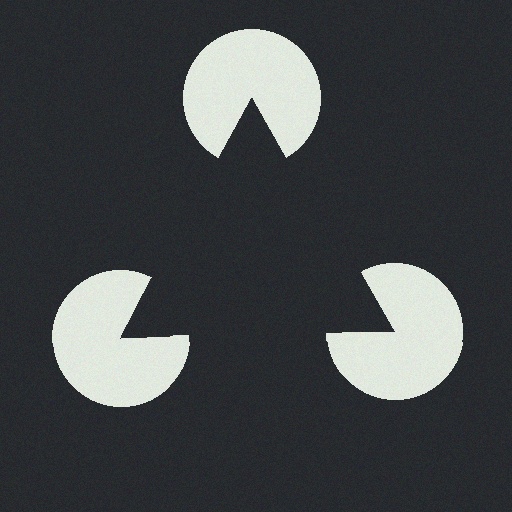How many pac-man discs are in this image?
There are 3 — one at each vertex of the illusory triangle.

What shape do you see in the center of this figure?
An illusory triangle — its edges are inferred from the aligned wedge cuts in the pac-man discs, not physically drawn.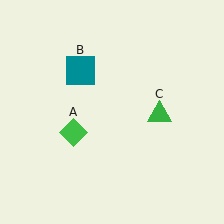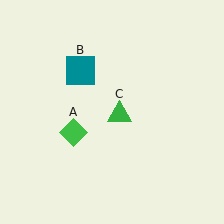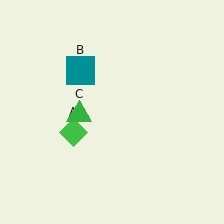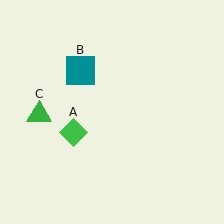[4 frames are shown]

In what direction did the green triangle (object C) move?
The green triangle (object C) moved left.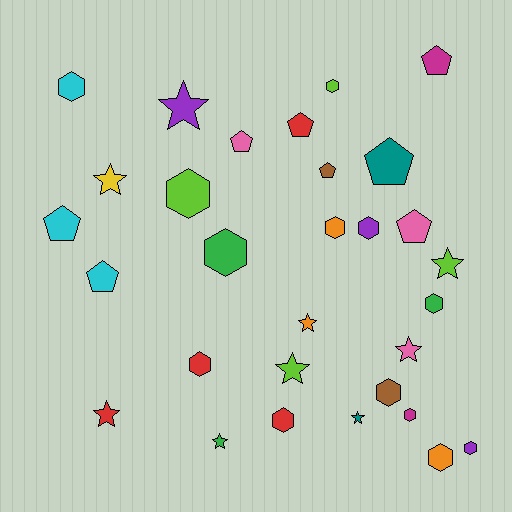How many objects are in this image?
There are 30 objects.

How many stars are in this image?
There are 9 stars.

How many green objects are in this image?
There are 3 green objects.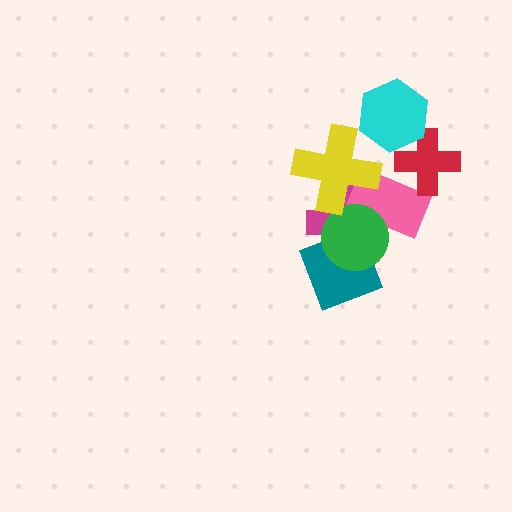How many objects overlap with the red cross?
2 objects overlap with the red cross.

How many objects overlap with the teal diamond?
2 objects overlap with the teal diamond.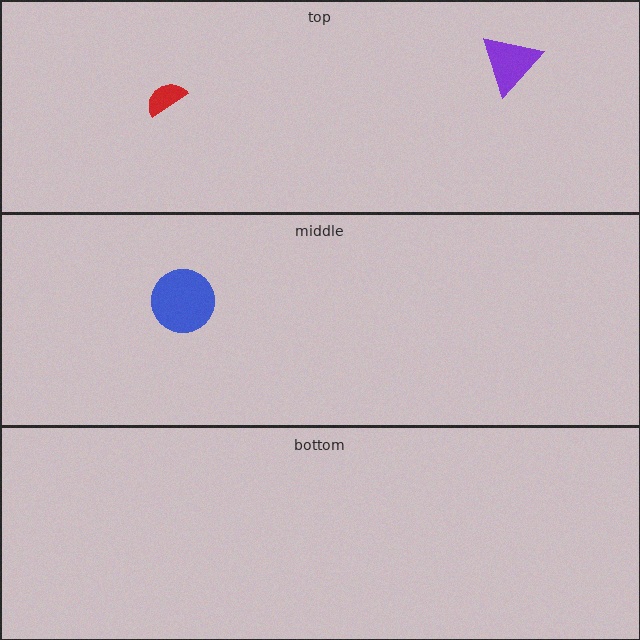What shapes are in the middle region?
The blue circle.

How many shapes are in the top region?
2.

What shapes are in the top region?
The purple triangle, the red semicircle.